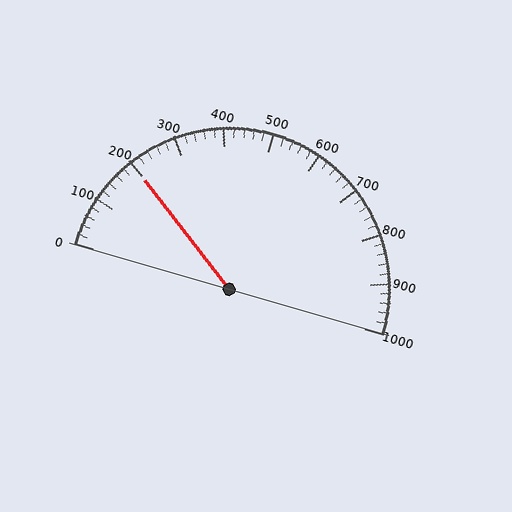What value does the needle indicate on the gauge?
The needle indicates approximately 200.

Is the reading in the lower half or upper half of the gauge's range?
The reading is in the lower half of the range (0 to 1000).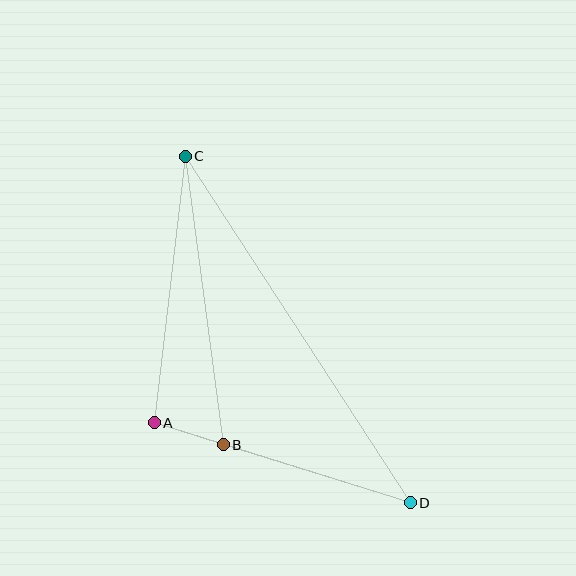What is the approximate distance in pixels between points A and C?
The distance between A and C is approximately 268 pixels.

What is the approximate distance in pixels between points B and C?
The distance between B and C is approximately 291 pixels.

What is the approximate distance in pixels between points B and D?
The distance between B and D is approximately 196 pixels.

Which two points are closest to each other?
Points A and B are closest to each other.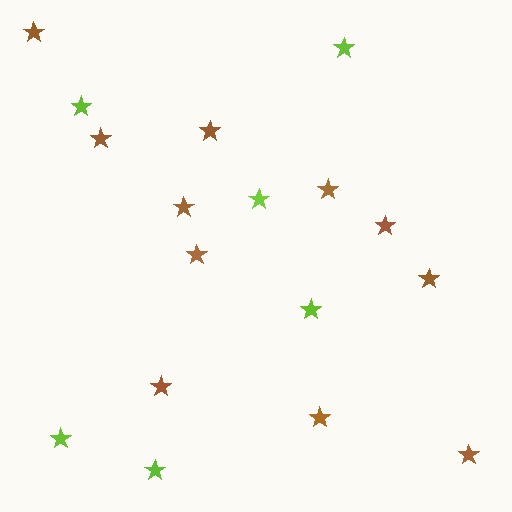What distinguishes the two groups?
There are 2 groups: one group of lime stars (6) and one group of brown stars (11).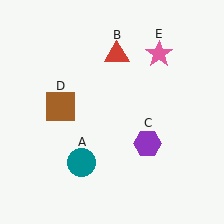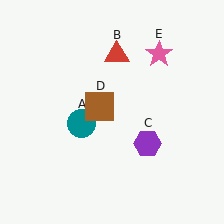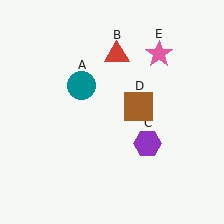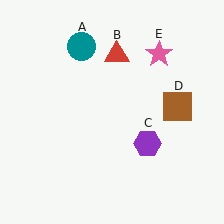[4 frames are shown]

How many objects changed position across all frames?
2 objects changed position: teal circle (object A), brown square (object D).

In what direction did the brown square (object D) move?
The brown square (object D) moved right.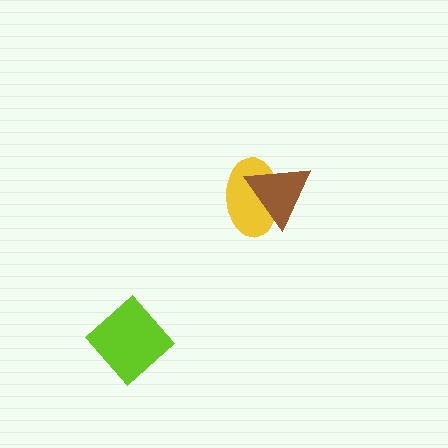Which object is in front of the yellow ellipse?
The brown triangle is in front of the yellow ellipse.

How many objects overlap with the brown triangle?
1 object overlaps with the brown triangle.